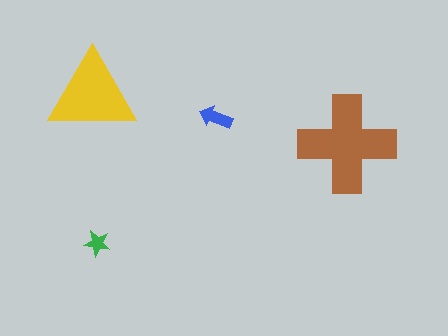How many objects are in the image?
There are 4 objects in the image.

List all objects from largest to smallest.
The brown cross, the yellow triangle, the blue arrow, the green star.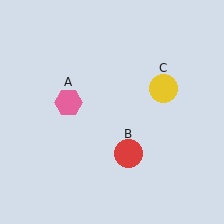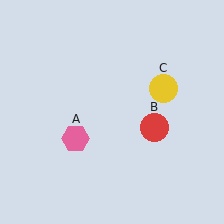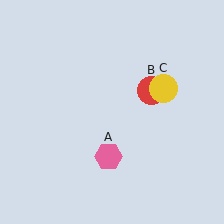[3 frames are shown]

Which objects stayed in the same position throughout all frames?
Yellow circle (object C) remained stationary.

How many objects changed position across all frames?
2 objects changed position: pink hexagon (object A), red circle (object B).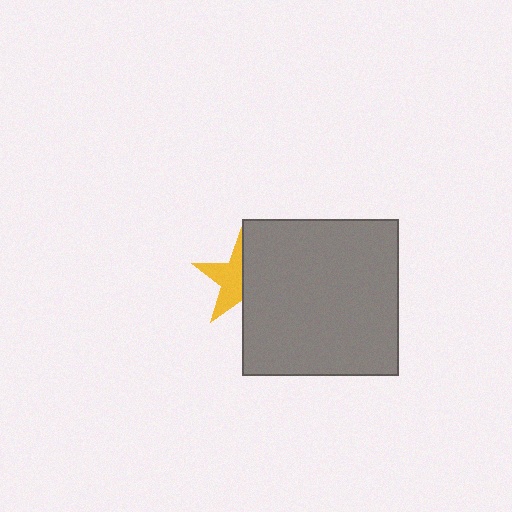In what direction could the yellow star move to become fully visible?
The yellow star could move left. That would shift it out from behind the gray square entirely.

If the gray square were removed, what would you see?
You would see the complete yellow star.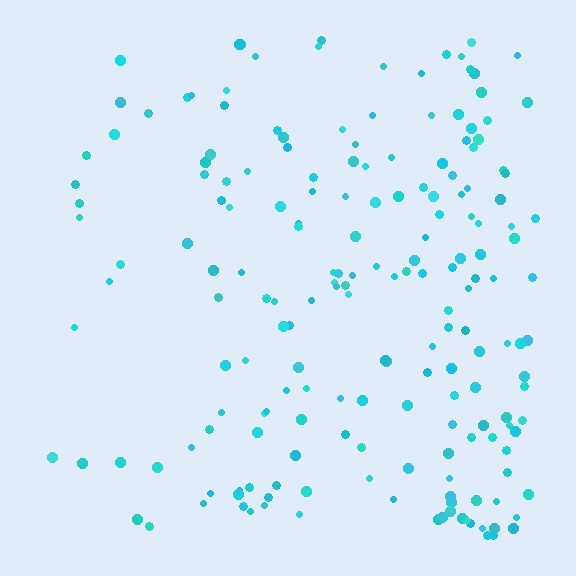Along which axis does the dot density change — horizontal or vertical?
Horizontal.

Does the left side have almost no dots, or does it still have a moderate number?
Still a moderate number, just noticeably fewer than the right.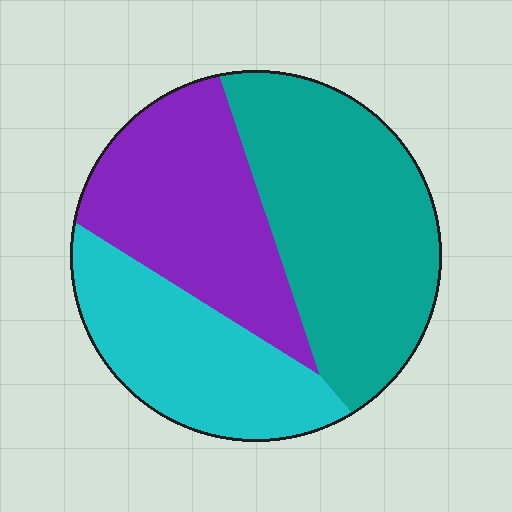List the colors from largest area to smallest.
From largest to smallest: teal, purple, cyan.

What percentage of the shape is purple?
Purple takes up about one third (1/3) of the shape.